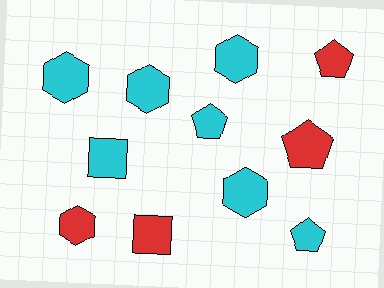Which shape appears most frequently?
Hexagon, with 5 objects.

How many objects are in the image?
There are 11 objects.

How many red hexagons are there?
There is 1 red hexagon.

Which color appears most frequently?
Cyan, with 7 objects.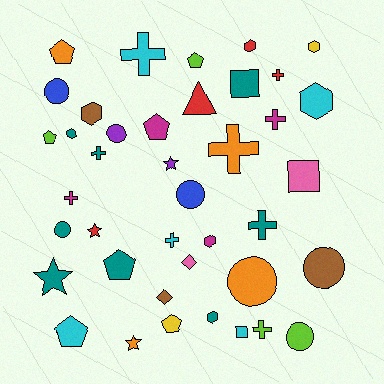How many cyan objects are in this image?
There are 5 cyan objects.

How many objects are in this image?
There are 40 objects.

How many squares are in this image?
There are 3 squares.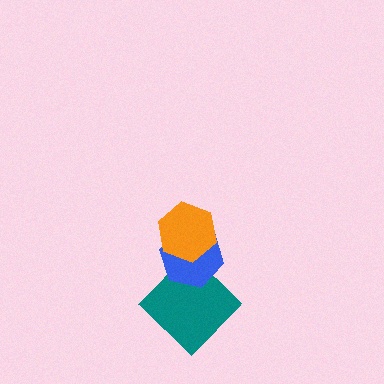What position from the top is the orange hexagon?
The orange hexagon is 1st from the top.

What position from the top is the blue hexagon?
The blue hexagon is 2nd from the top.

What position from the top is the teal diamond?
The teal diamond is 3rd from the top.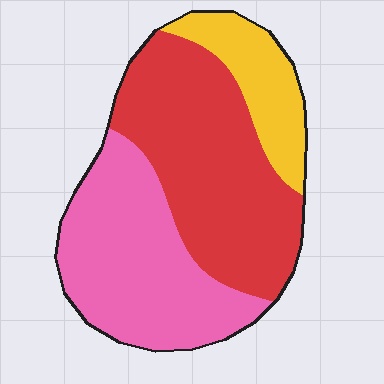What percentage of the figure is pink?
Pink takes up about three eighths (3/8) of the figure.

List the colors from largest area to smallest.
From largest to smallest: red, pink, yellow.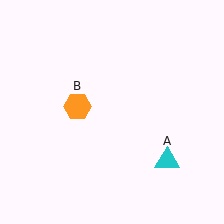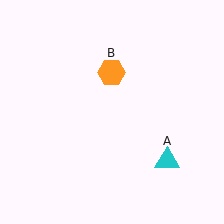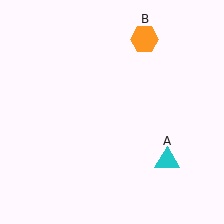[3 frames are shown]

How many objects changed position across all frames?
1 object changed position: orange hexagon (object B).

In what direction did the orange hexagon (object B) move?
The orange hexagon (object B) moved up and to the right.